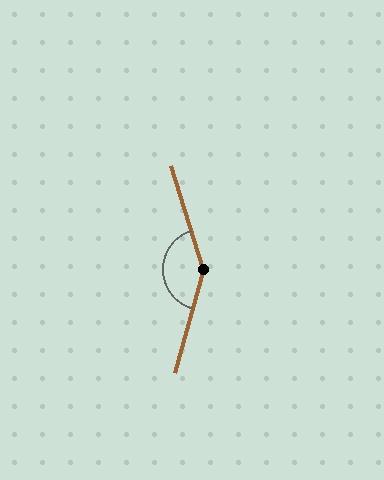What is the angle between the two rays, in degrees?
Approximately 147 degrees.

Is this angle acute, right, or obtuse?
It is obtuse.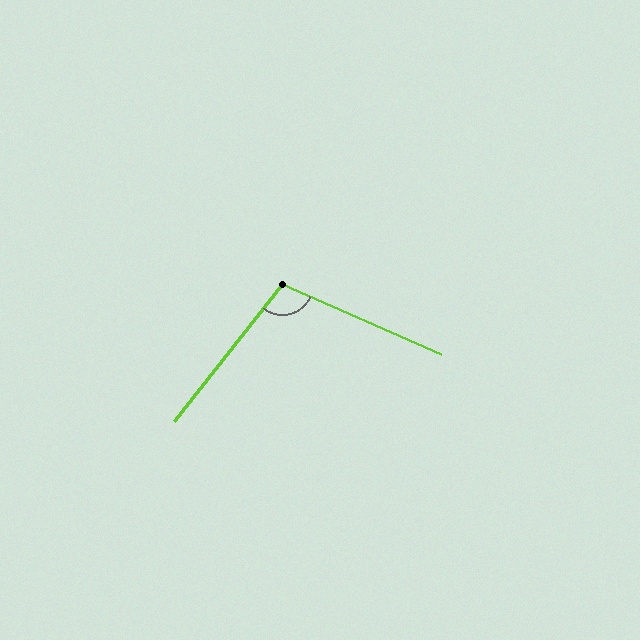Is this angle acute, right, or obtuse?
It is obtuse.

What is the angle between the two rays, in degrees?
Approximately 104 degrees.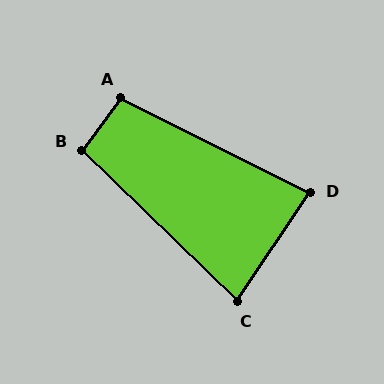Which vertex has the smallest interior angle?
C, at approximately 80 degrees.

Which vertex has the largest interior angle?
A, at approximately 100 degrees.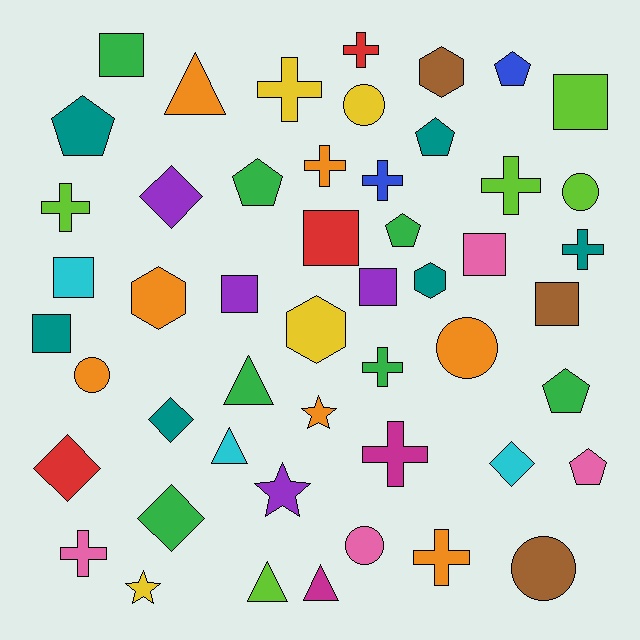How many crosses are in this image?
There are 11 crosses.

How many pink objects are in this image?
There are 4 pink objects.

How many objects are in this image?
There are 50 objects.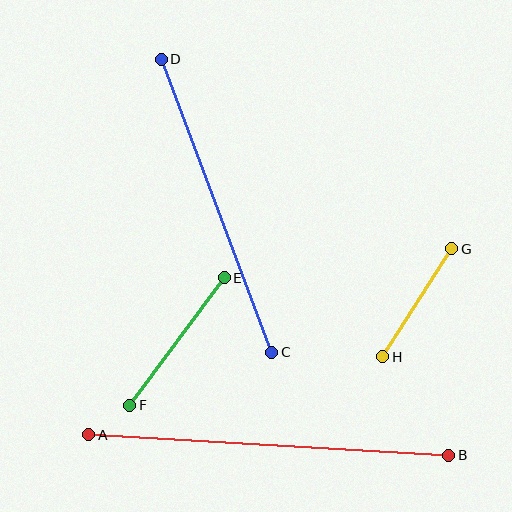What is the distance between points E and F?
The distance is approximately 158 pixels.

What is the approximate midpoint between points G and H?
The midpoint is at approximately (417, 303) pixels.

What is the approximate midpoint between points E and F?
The midpoint is at approximately (177, 341) pixels.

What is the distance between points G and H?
The distance is approximately 128 pixels.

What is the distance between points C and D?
The distance is approximately 313 pixels.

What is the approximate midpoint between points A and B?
The midpoint is at approximately (269, 445) pixels.